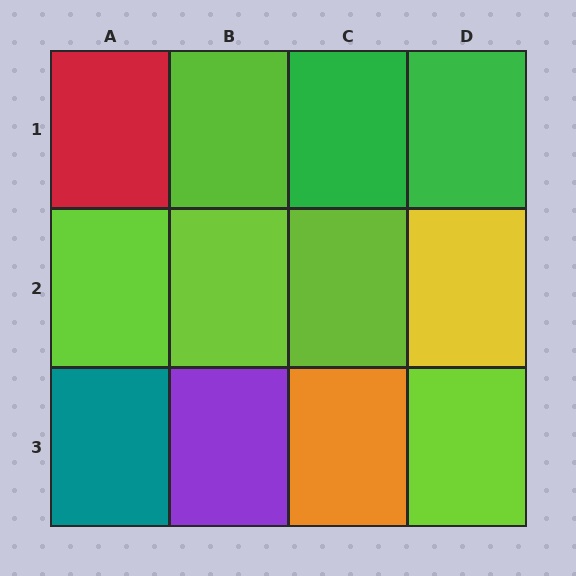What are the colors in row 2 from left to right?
Lime, lime, lime, yellow.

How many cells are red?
1 cell is red.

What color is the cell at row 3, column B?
Purple.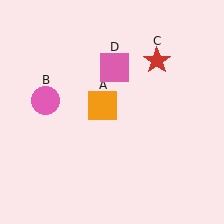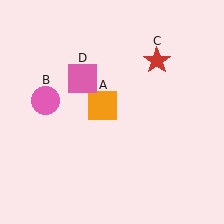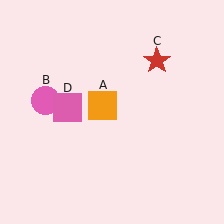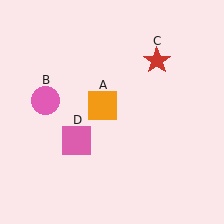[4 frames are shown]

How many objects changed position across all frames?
1 object changed position: pink square (object D).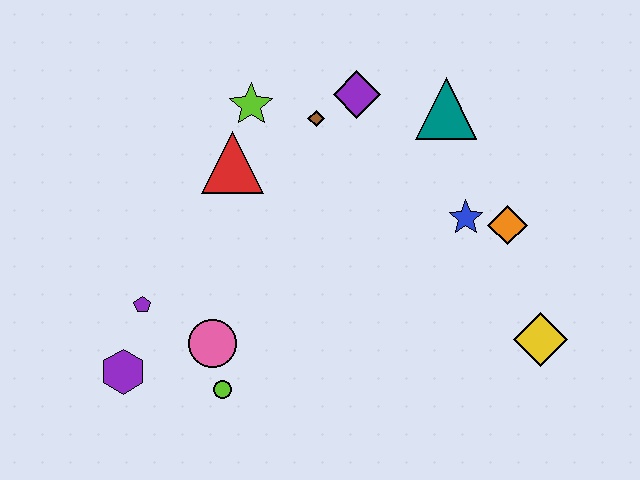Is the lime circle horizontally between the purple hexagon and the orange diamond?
Yes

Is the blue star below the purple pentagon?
No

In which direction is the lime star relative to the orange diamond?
The lime star is to the left of the orange diamond.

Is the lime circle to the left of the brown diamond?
Yes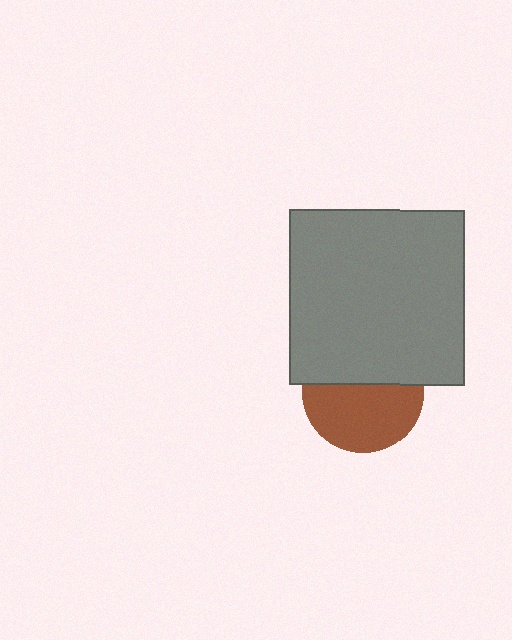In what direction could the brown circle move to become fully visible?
The brown circle could move down. That would shift it out from behind the gray square entirely.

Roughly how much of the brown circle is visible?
About half of it is visible (roughly 57%).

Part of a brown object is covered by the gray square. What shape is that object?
It is a circle.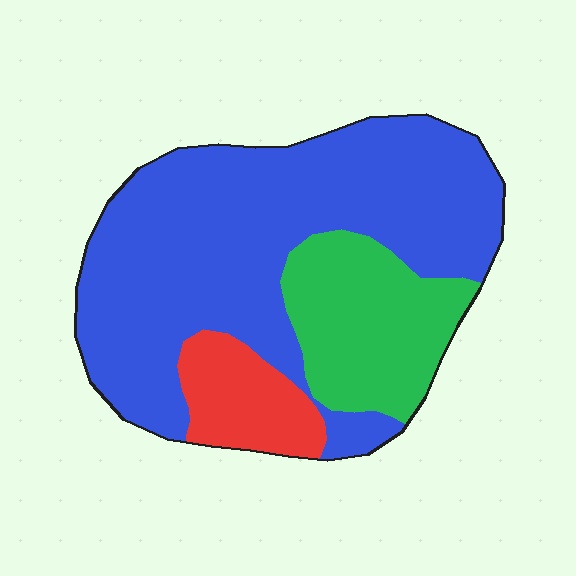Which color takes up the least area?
Red, at roughly 10%.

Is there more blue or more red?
Blue.